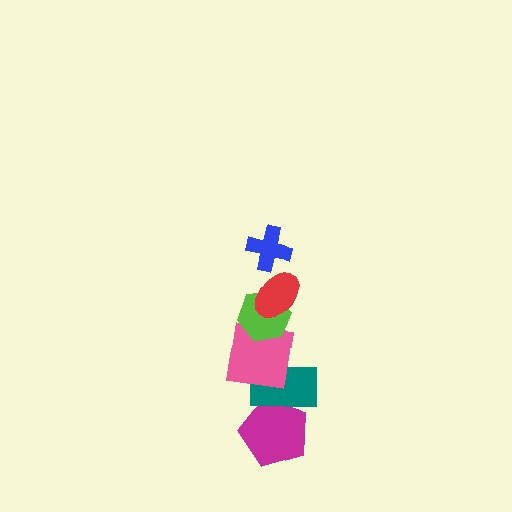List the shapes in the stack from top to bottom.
From top to bottom: the blue cross, the red ellipse, the lime hexagon, the pink square, the teal rectangle, the magenta pentagon.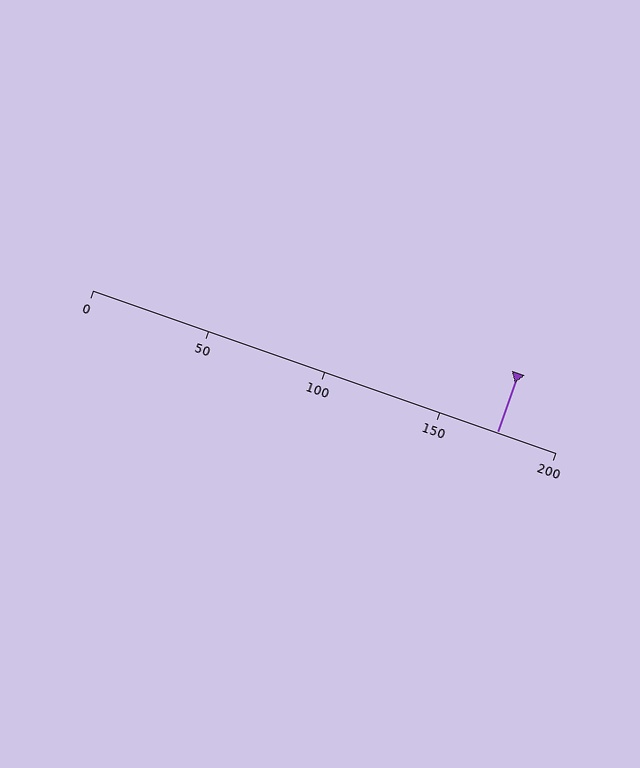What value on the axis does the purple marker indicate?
The marker indicates approximately 175.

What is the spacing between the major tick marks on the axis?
The major ticks are spaced 50 apart.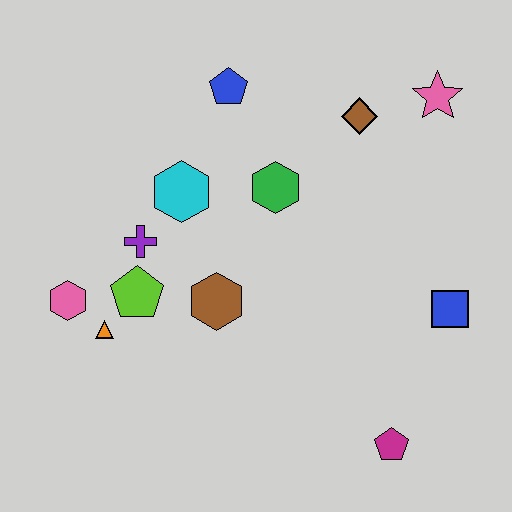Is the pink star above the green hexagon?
Yes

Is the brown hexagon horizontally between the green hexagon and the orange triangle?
Yes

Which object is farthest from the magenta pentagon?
The blue pentagon is farthest from the magenta pentagon.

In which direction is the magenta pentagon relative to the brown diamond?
The magenta pentagon is below the brown diamond.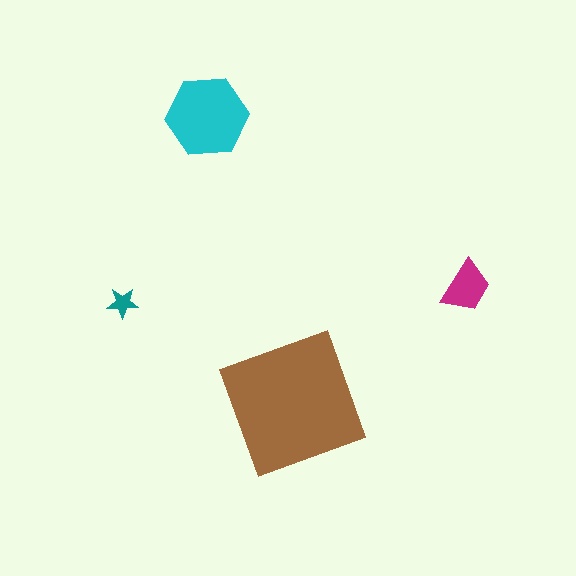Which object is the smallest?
The teal star.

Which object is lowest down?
The brown square is bottommost.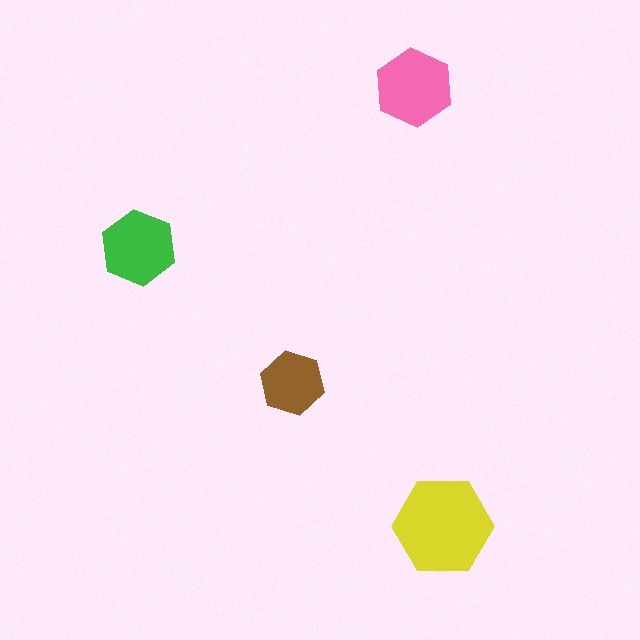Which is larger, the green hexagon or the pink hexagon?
The pink one.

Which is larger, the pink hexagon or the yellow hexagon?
The yellow one.